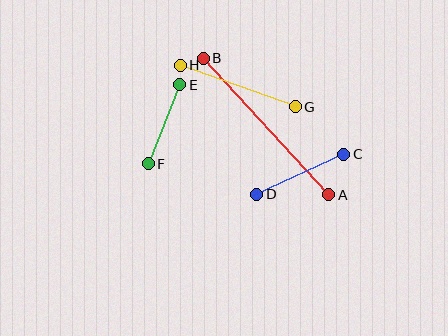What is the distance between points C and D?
The distance is approximately 96 pixels.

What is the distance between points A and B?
The distance is approximately 186 pixels.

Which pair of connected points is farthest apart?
Points A and B are farthest apart.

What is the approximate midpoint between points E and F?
The midpoint is at approximately (164, 124) pixels.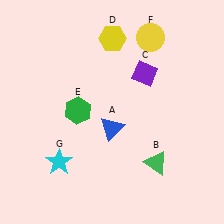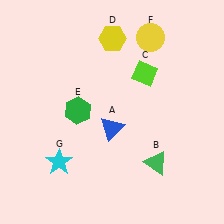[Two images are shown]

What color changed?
The diamond (C) changed from purple in Image 1 to lime in Image 2.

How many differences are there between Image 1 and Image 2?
There is 1 difference between the two images.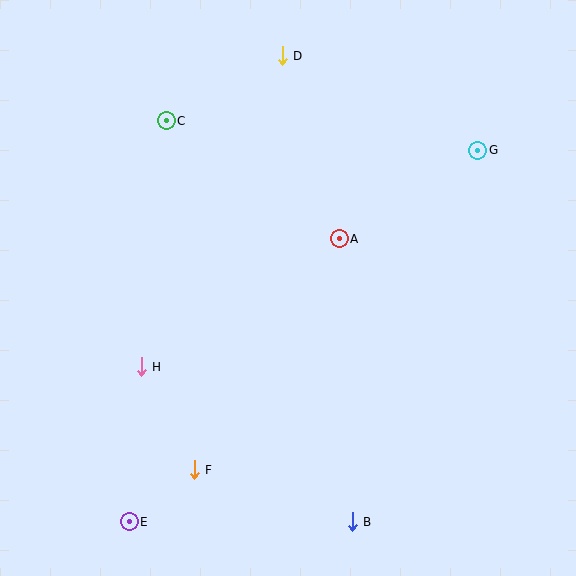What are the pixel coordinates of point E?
Point E is at (129, 522).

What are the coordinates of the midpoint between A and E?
The midpoint between A and E is at (234, 380).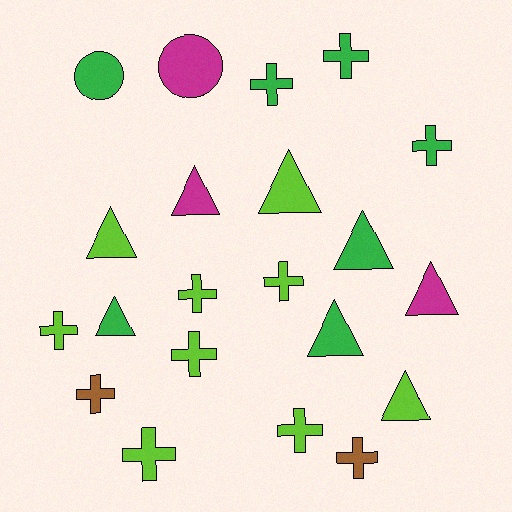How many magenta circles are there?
There is 1 magenta circle.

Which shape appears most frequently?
Cross, with 11 objects.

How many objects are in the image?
There are 21 objects.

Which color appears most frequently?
Lime, with 9 objects.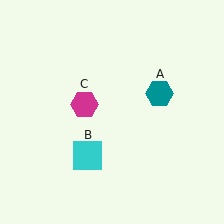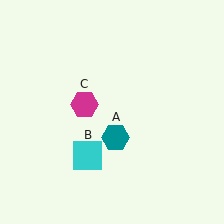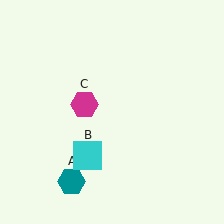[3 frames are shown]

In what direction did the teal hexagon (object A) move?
The teal hexagon (object A) moved down and to the left.